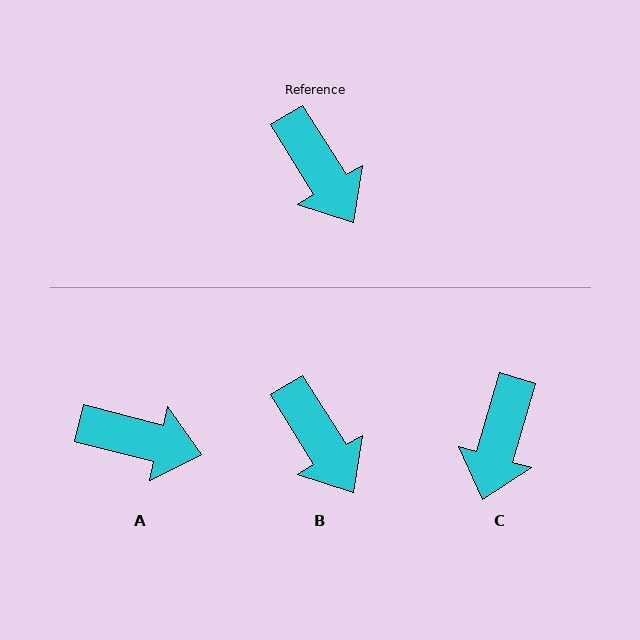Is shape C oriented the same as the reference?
No, it is off by about 48 degrees.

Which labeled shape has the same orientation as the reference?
B.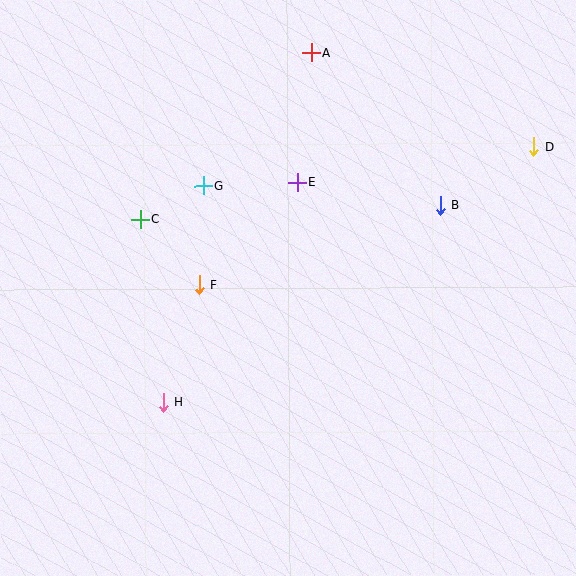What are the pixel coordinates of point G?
Point G is at (204, 186).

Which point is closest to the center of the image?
Point F at (199, 285) is closest to the center.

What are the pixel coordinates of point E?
Point E is at (297, 182).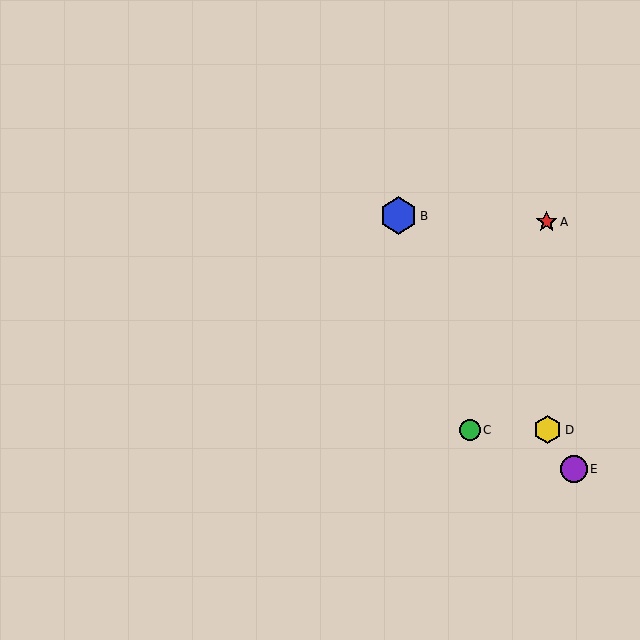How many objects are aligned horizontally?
2 objects (C, D) are aligned horizontally.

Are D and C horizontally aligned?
Yes, both are at y≈430.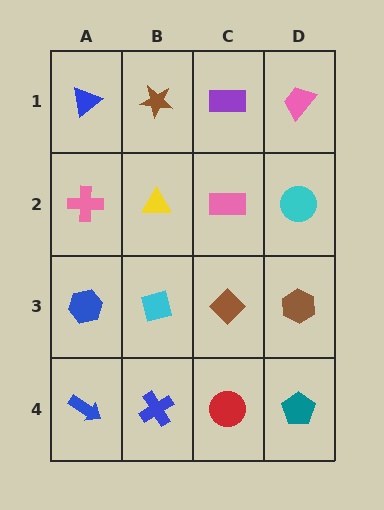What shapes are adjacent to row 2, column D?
A pink trapezoid (row 1, column D), a brown hexagon (row 3, column D), a pink rectangle (row 2, column C).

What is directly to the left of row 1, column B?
A blue triangle.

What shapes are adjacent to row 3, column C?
A pink rectangle (row 2, column C), a red circle (row 4, column C), a cyan diamond (row 3, column B), a brown hexagon (row 3, column D).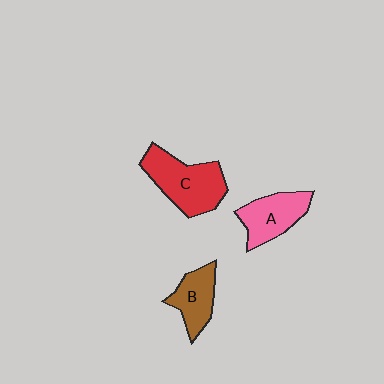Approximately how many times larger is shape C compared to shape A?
Approximately 1.3 times.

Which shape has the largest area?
Shape C (red).